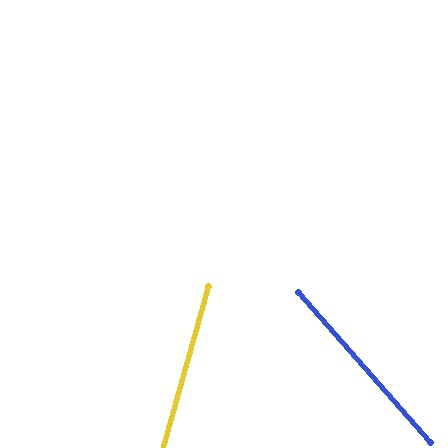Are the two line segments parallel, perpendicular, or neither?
Neither parallel nor perpendicular — they differ by about 57°.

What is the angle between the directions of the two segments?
Approximately 57 degrees.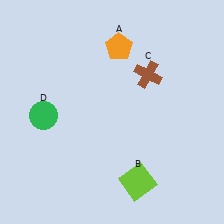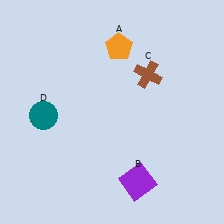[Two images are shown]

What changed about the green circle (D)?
In Image 1, D is green. In Image 2, it changed to teal.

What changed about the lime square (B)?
In Image 1, B is lime. In Image 2, it changed to purple.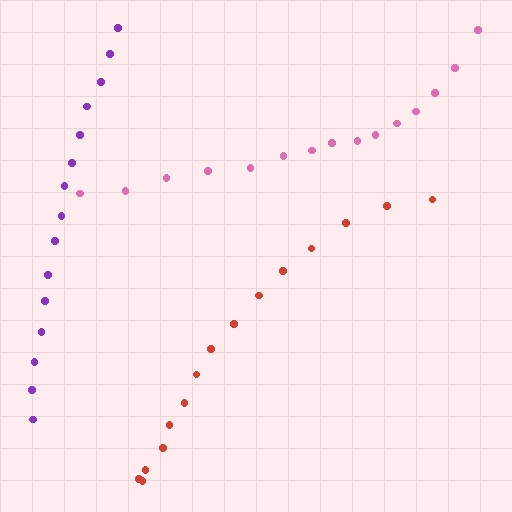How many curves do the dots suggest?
There are 3 distinct paths.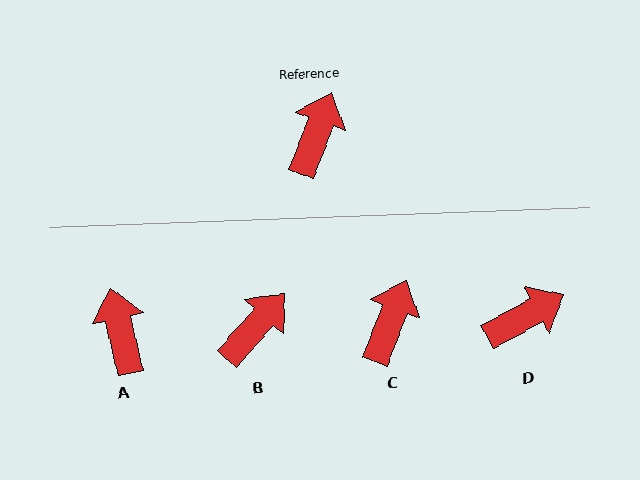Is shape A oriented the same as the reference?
No, it is off by about 34 degrees.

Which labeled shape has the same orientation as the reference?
C.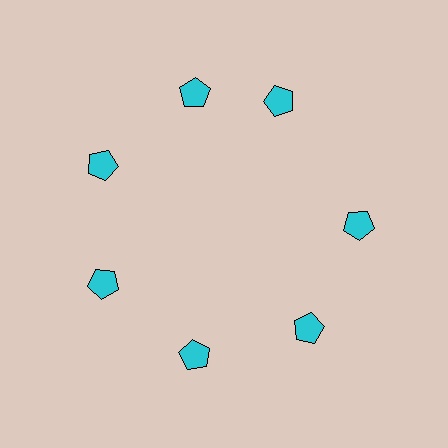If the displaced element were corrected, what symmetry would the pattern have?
It would have 7-fold rotational symmetry — the pattern would map onto itself every 51 degrees.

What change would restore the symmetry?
The symmetry would be restored by rotating it back into even spacing with its neighbors so that all 7 pentagons sit at equal angles and equal distance from the center.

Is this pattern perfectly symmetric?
No. The 7 cyan pentagons are arranged in a ring, but one element near the 1 o'clock position is rotated out of alignment along the ring, breaking the 7-fold rotational symmetry.